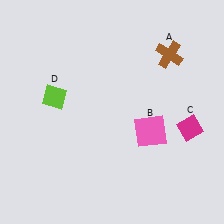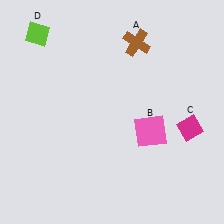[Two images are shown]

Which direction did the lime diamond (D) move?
The lime diamond (D) moved up.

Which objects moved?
The objects that moved are: the brown cross (A), the lime diamond (D).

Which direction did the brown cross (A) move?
The brown cross (A) moved left.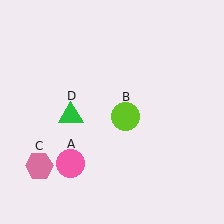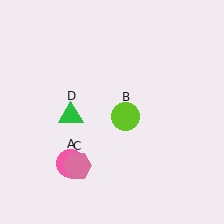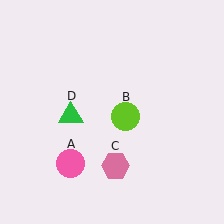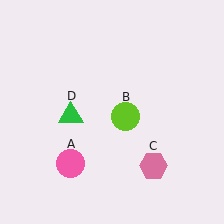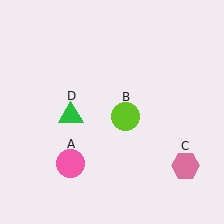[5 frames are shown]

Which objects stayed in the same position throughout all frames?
Pink circle (object A) and lime circle (object B) and green triangle (object D) remained stationary.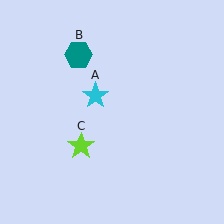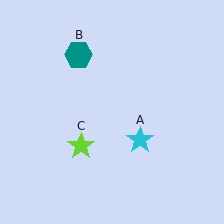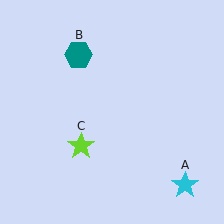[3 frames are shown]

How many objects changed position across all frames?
1 object changed position: cyan star (object A).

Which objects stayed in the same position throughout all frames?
Teal hexagon (object B) and lime star (object C) remained stationary.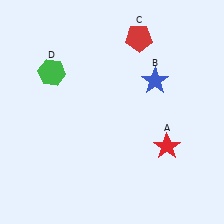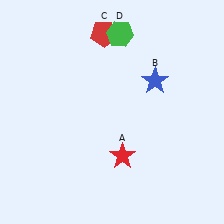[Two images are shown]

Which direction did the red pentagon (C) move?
The red pentagon (C) moved left.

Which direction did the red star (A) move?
The red star (A) moved left.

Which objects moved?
The objects that moved are: the red star (A), the red pentagon (C), the green hexagon (D).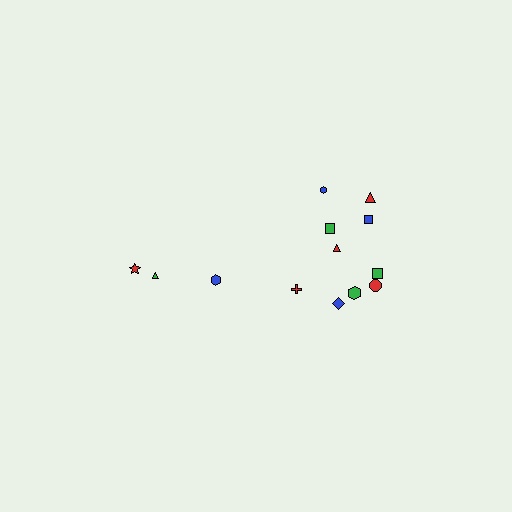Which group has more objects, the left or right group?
The right group.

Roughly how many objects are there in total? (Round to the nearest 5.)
Roughly 15 objects in total.